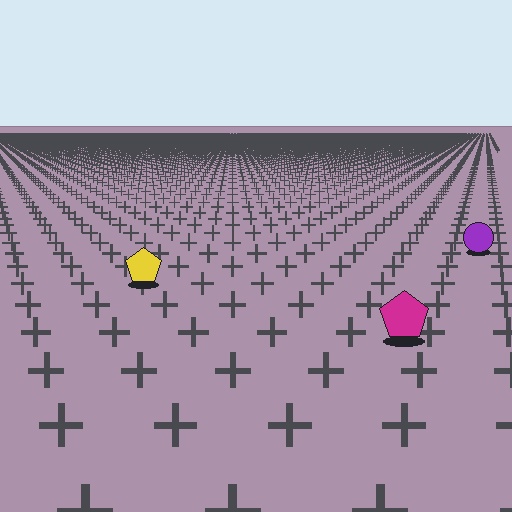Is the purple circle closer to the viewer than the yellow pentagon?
No. The yellow pentagon is closer — you can tell from the texture gradient: the ground texture is coarser near it.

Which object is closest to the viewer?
The magenta pentagon is closest. The texture marks near it are larger and more spread out.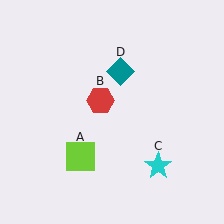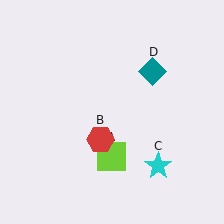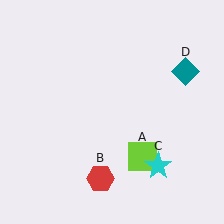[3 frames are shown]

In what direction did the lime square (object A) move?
The lime square (object A) moved right.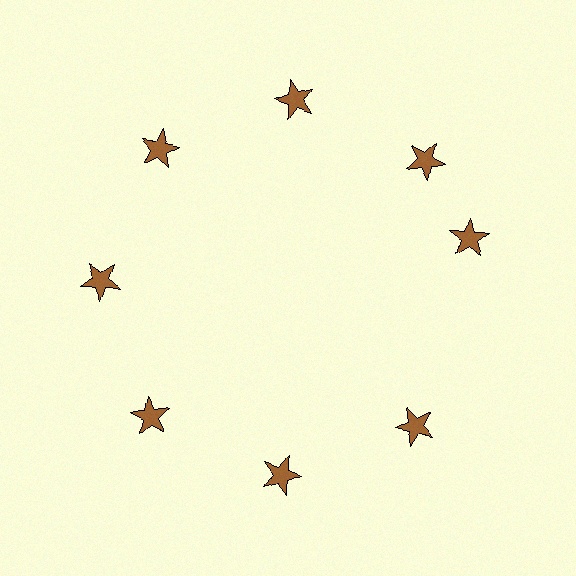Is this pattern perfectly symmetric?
No. The 8 brown stars are arranged in a ring, but one element near the 3 o'clock position is rotated out of alignment along the ring, breaking the 8-fold rotational symmetry.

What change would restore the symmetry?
The symmetry would be restored by rotating it back into even spacing with its neighbors so that all 8 stars sit at equal angles and equal distance from the center.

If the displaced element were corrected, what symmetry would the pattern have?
It would have 8-fold rotational symmetry — the pattern would map onto itself every 45 degrees.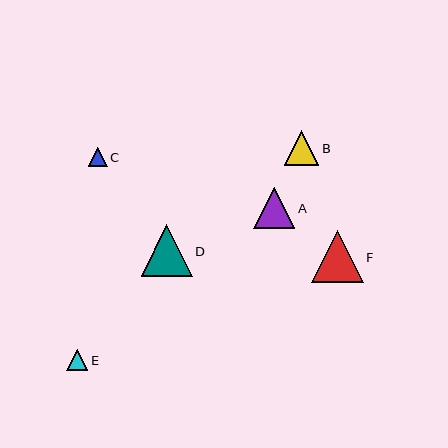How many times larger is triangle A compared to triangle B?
Triangle A is approximately 1.2 times the size of triangle B.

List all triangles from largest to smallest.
From largest to smallest: F, D, A, B, E, C.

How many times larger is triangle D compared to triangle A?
Triangle D is approximately 1.2 times the size of triangle A.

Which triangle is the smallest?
Triangle C is the smallest with a size of approximately 19 pixels.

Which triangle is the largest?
Triangle F is the largest with a size of approximately 52 pixels.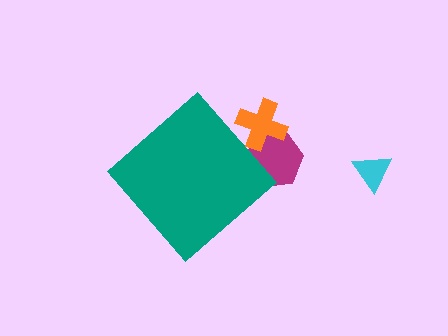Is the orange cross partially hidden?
Yes, the orange cross is partially hidden behind the teal diamond.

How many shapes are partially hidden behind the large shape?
2 shapes are partially hidden.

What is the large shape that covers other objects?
A teal diamond.